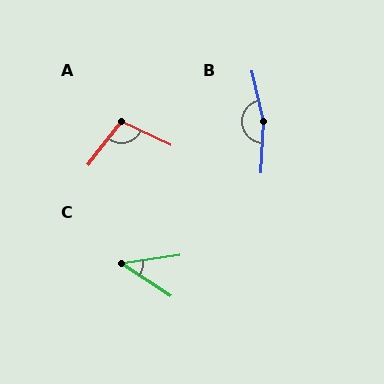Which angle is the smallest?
C, at approximately 42 degrees.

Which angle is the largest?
B, at approximately 165 degrees.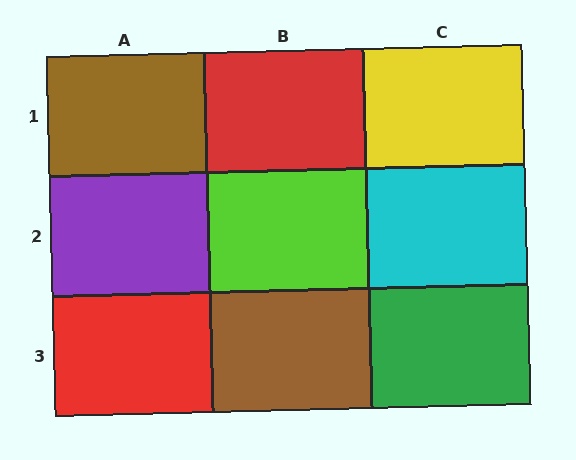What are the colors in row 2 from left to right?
Purple, lime, cyan.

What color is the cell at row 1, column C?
Yellow.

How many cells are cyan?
1 cell is cyan.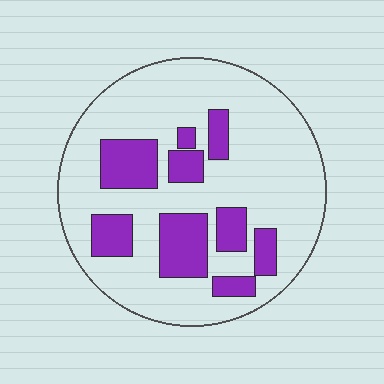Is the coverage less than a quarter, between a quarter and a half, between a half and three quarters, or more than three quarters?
Less than a quarter.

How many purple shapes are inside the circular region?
9.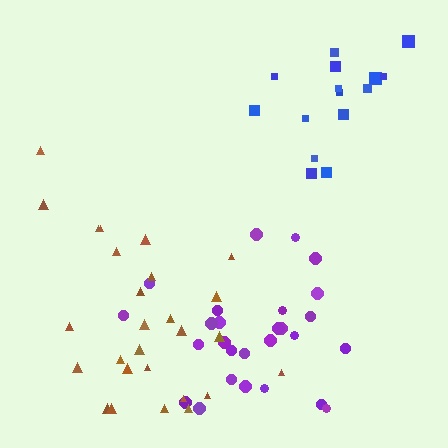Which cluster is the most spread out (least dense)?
Brown.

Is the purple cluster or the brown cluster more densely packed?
Purple.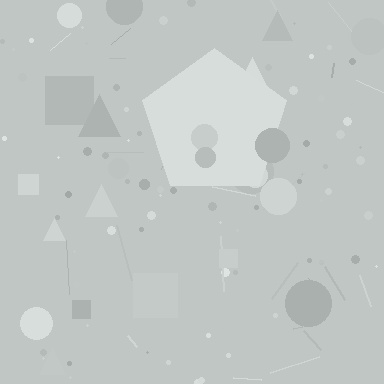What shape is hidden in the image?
A pentagon is hidden in the image.